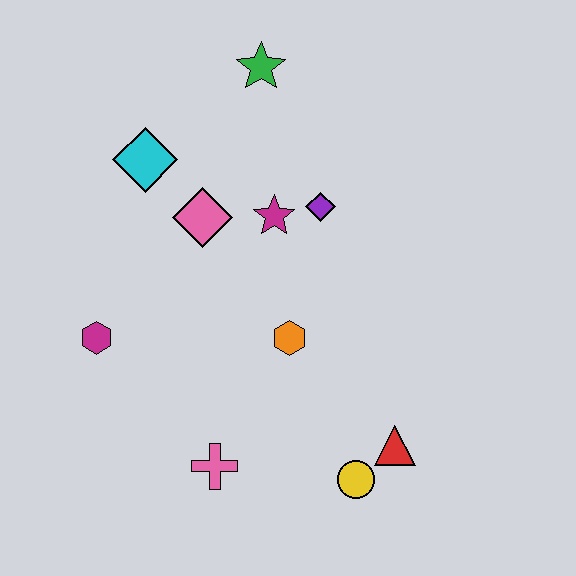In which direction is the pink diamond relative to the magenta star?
The pink diamond is to the left of the magenta star.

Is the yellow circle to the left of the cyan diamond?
No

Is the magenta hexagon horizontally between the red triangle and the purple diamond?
No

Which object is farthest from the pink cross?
The green star is farthest from the pink cross.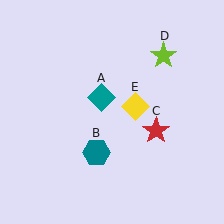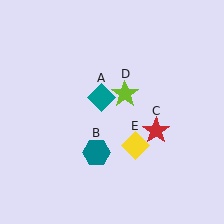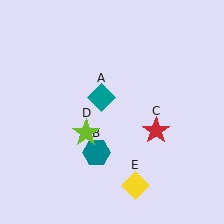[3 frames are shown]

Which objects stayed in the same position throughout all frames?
Teal diamond (object A) and teal hexagon (object B) and red star (object C) remained stationary.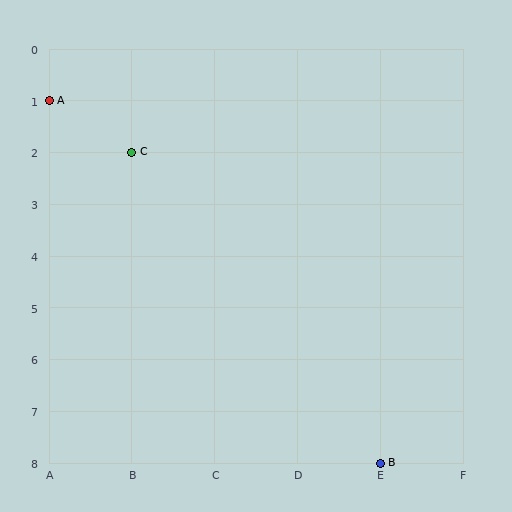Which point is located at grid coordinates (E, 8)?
Point B is at (E, 8).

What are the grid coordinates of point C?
Point C is at grid coordinates (B, 2).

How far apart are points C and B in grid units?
Points C and B are 3 columns and 6 rows apart (about 6.7 grid units diagonally).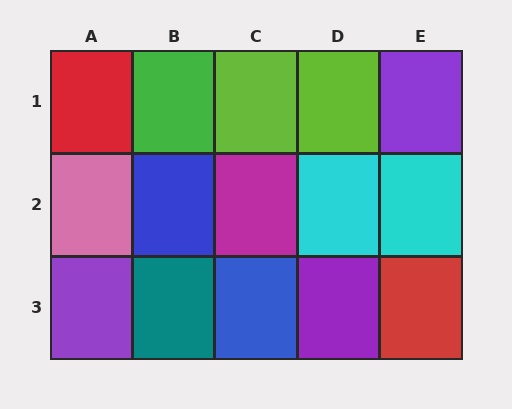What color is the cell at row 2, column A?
Pink.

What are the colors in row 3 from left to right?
Purple, teal, blue, purple, red.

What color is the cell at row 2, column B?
Blue.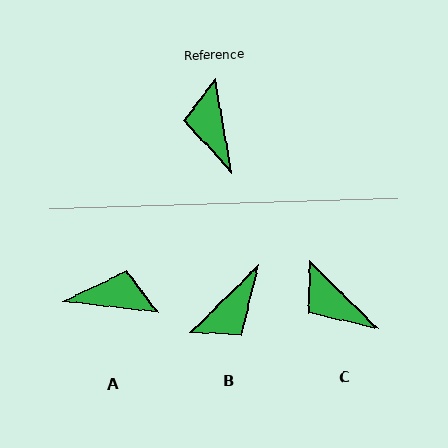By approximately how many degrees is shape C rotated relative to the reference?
Approximately 35 degrees counter-clockwise.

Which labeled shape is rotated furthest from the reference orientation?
B, about 124 degrees away.